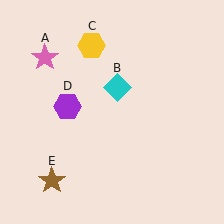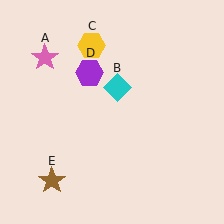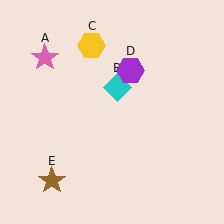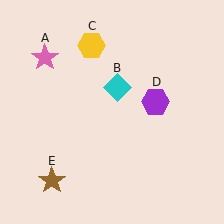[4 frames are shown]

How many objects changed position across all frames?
1 object changed position: purple hexagon (object D).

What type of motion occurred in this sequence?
The purple hexagon (object D) rotated clockwise around the center of the scene.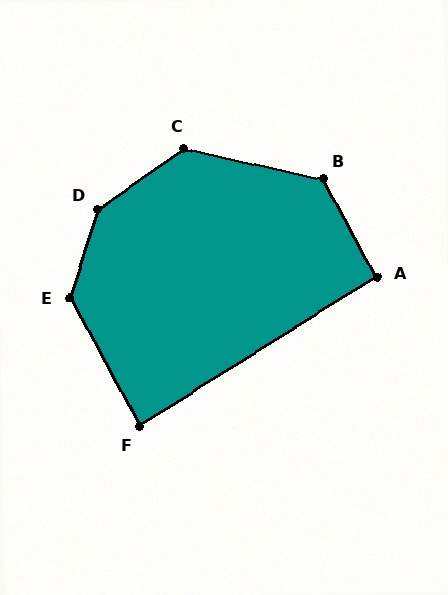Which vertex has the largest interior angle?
D, at approximately 142 degrees.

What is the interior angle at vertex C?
Approximately 132 degrees (obtuse).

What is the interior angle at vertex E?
Approximately 134 degrees (obtuse).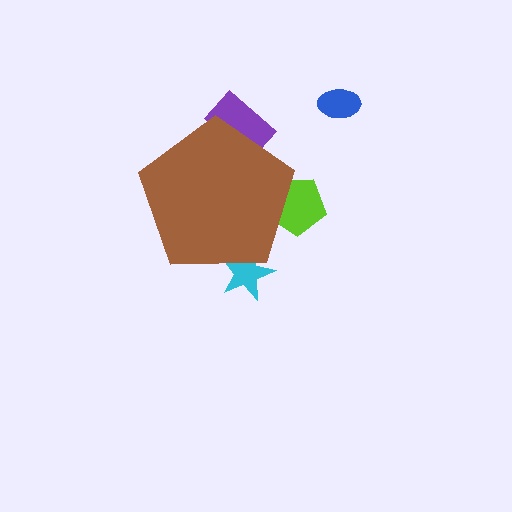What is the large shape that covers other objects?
A brown pentagon.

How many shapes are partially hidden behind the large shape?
3 shapes are partially hidden.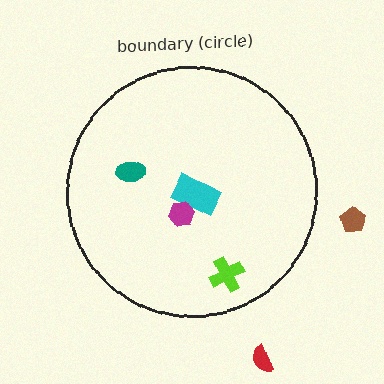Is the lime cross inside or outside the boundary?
Inside.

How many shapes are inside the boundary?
4 inside, 2 outside.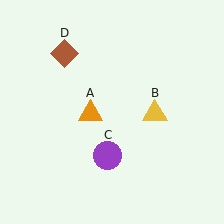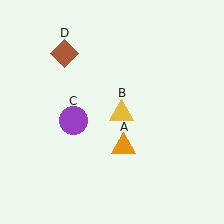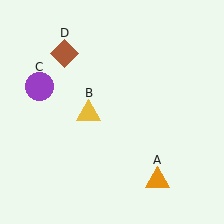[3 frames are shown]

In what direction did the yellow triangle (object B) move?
The yellow triangle (object B) moved left.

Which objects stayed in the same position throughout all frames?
Brown diamond (object D) remained stationary.